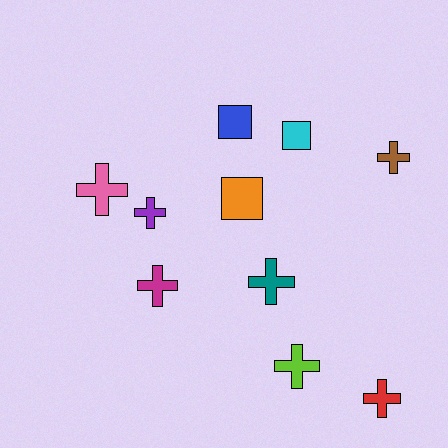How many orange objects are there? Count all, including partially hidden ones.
There is 1 orange object.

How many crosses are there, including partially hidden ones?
There are 7 crosses.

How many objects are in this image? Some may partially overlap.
There are 10 objects.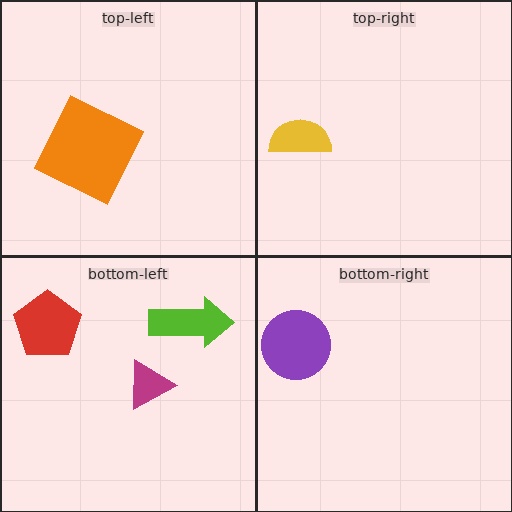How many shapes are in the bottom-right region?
1.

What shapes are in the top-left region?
The orange square.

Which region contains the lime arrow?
The bottom-left region.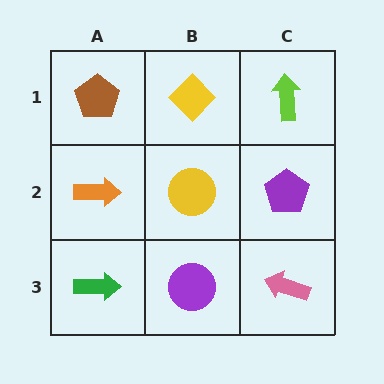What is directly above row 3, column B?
A yellow circle.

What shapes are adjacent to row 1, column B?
A yellow circle (row 2, column B), a brown pentagon (row 1, column A), a lime arrow (row 1, column C).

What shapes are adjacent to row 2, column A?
A brown pentagon (row 1, column A), a green arrow (row 3, column A), a yellow circle (row 2, column B).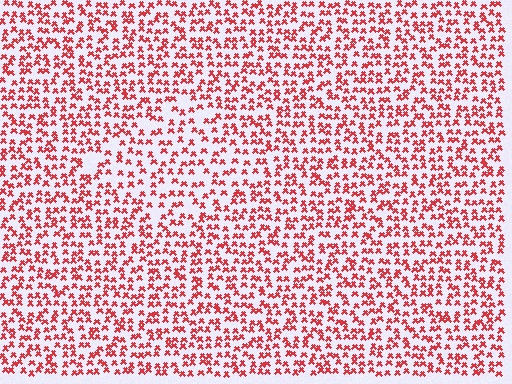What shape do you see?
I see a diamond.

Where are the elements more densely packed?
The elements are more densely packed outside the diamond boundary.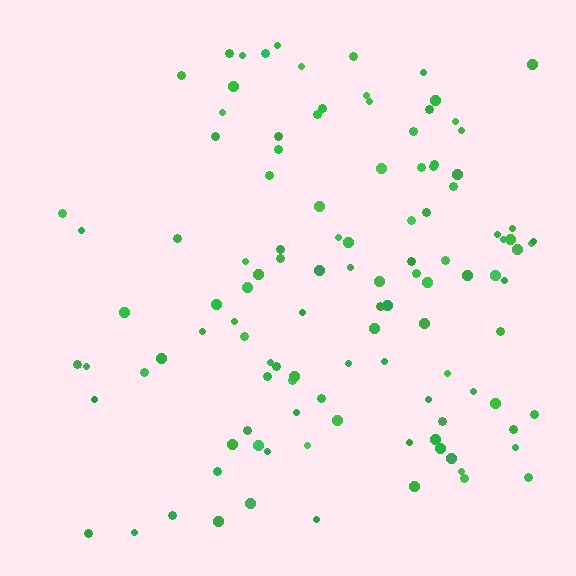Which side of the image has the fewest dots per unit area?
The left.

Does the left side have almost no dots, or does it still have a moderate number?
Still a moderate number, just noticeably fewer than the right.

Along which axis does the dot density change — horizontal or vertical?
Horizontal.